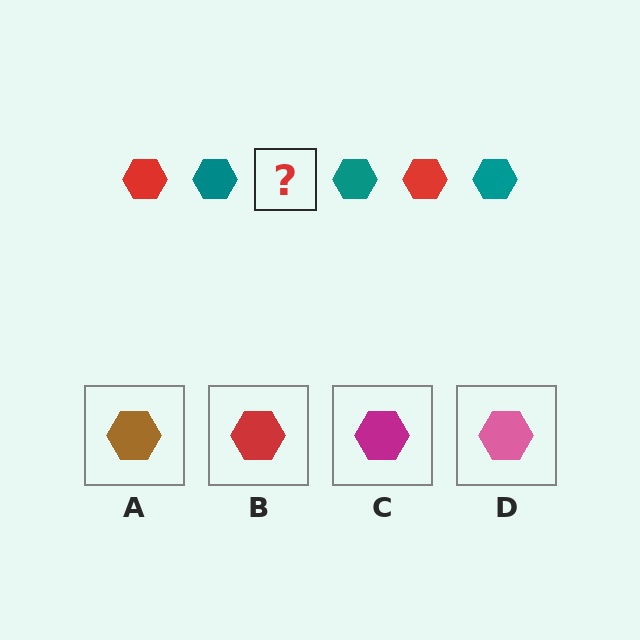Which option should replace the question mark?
Option B.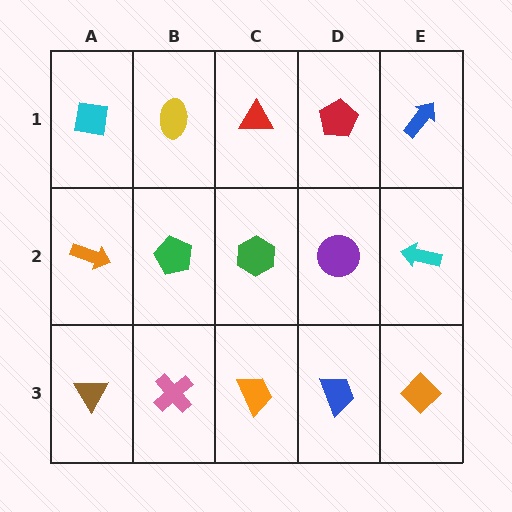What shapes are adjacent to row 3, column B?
A green pentagon (row 2, column B), a brown triangle (row 3, column A), an orange trapezoid (row 3, column C).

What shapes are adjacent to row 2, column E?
A blue arrow (row 1, column E), an orange diamond (row 3, column E), a purple circle (row 2, column D).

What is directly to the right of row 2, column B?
A green hexagon.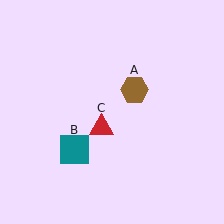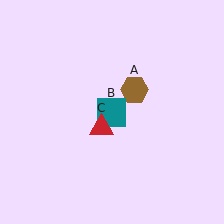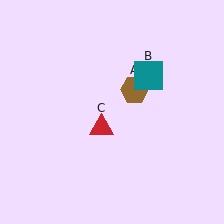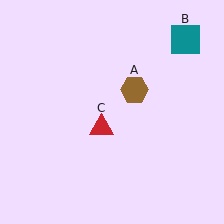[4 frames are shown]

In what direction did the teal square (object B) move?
The teal square (object B) moved up and to the right.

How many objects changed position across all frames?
1 object changed position: teal square (object B).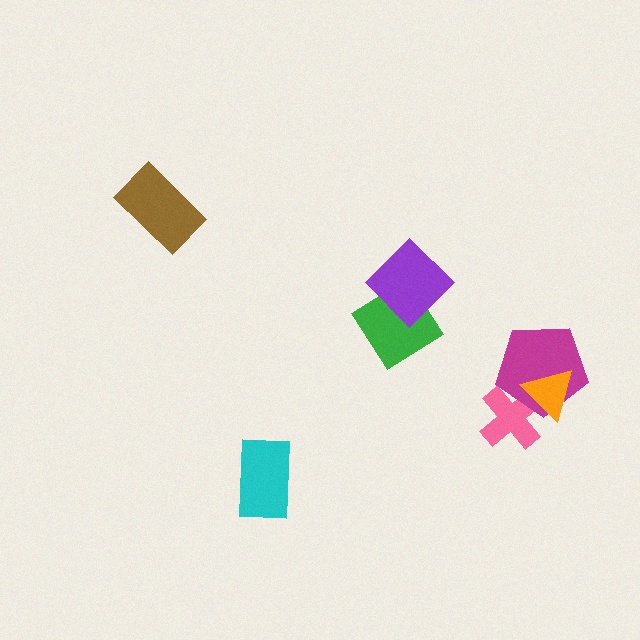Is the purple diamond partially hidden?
No, no other shape covers it.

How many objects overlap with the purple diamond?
1 object overlaps with the purple diamond.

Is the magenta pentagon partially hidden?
Yes, it is partially covered by another shape.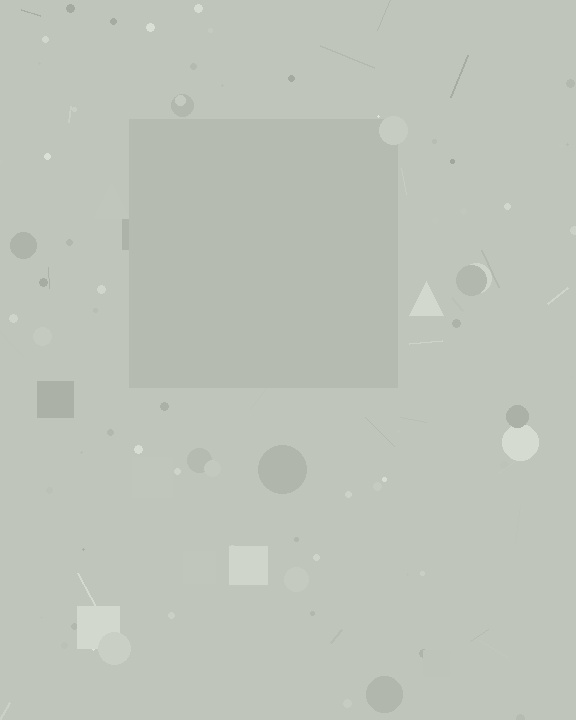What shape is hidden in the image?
A square is hidden in the image.